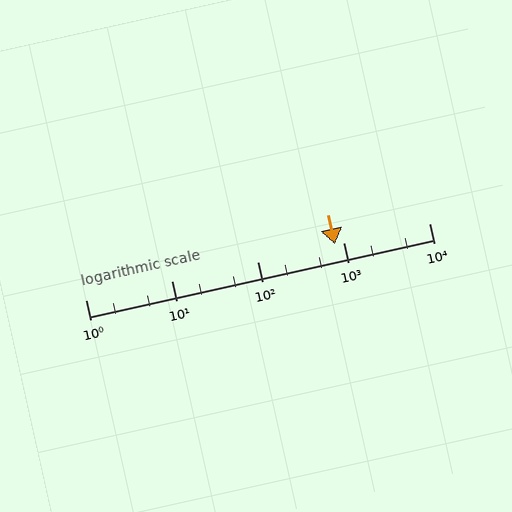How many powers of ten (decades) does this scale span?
The scale spans 4 decades, from 1 to 10000.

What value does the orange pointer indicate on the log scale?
The pointer indicates approximately 810.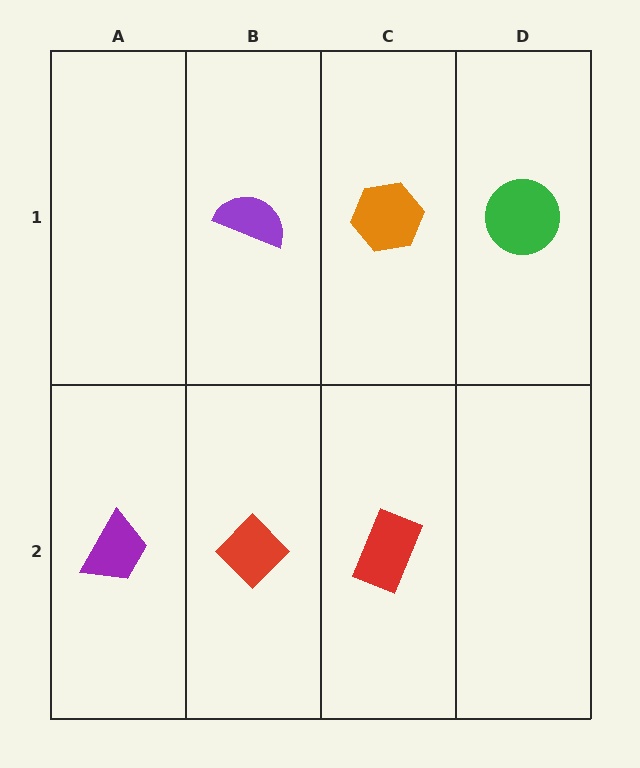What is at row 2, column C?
A red rectangle.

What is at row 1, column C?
An orange hexagon.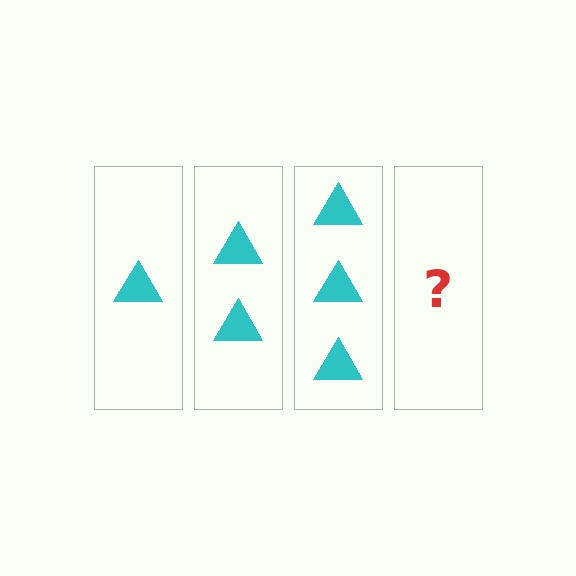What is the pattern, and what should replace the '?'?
The pattern is that each step adds one more triangle. The '?' should be 4 triangles.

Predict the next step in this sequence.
The next step is 4 triangles.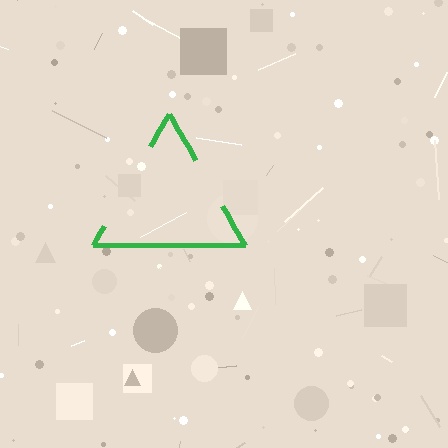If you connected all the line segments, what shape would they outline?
They would outline a triangle.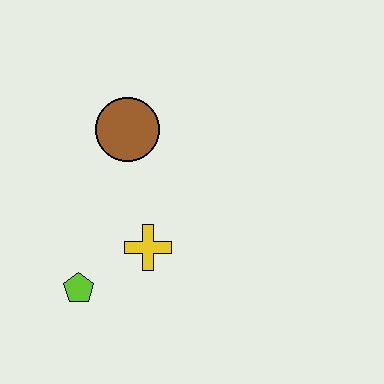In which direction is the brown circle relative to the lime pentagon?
The brown circle is above the lime pentagon.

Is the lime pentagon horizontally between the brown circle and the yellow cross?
No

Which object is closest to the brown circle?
The yellow cross is closest to the brown circle.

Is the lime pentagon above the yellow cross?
No